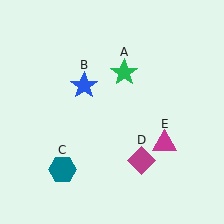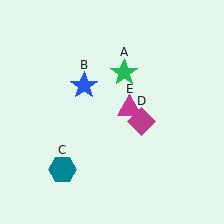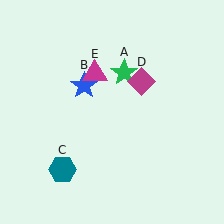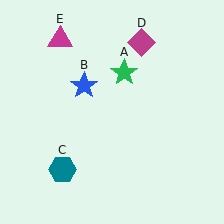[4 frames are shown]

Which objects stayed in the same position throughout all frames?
Green star (object A) and blue star (object B) and teal hexagon (object C) remained stationary.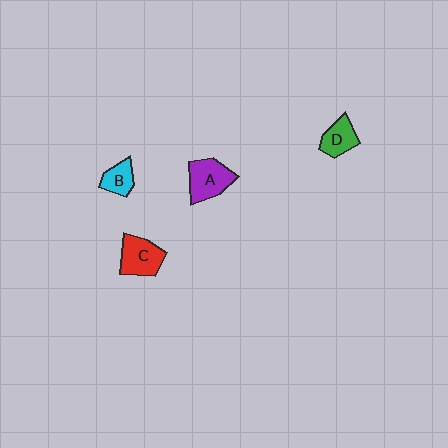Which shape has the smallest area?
Shape B (cyan).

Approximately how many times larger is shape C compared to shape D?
Approximately 1.4 times.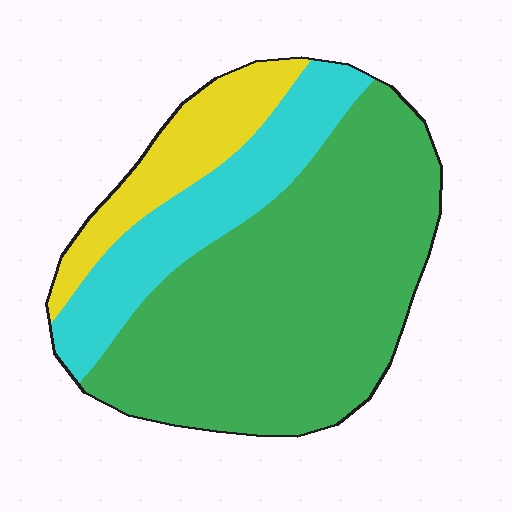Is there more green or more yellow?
Green.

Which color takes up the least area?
Yellow, at roughly 15%.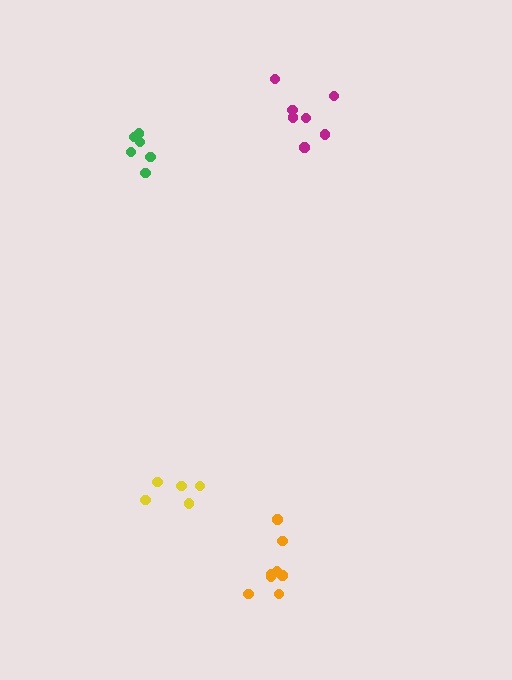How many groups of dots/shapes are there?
There are 4 groups.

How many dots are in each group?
Group 1: 7 dots, Group 2: 5 dots, Group 3: 8 dots, Group 4: 6 dots (26 total).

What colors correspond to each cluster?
The clusters are colored: magenta, yellow, orange, green.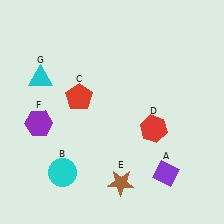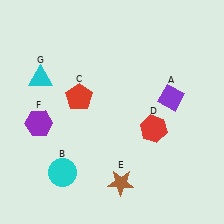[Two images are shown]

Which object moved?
The purple diamond (A) moved up.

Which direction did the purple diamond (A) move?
The purple diamond (A) moved up.